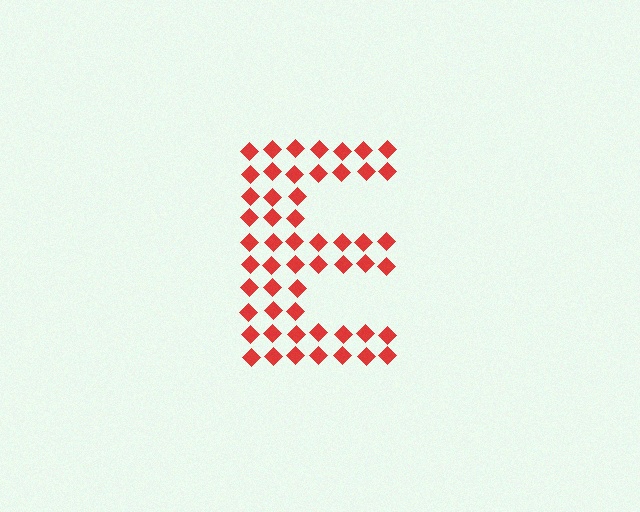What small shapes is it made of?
It is made of small diamonds.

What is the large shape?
The large shape is the letter E.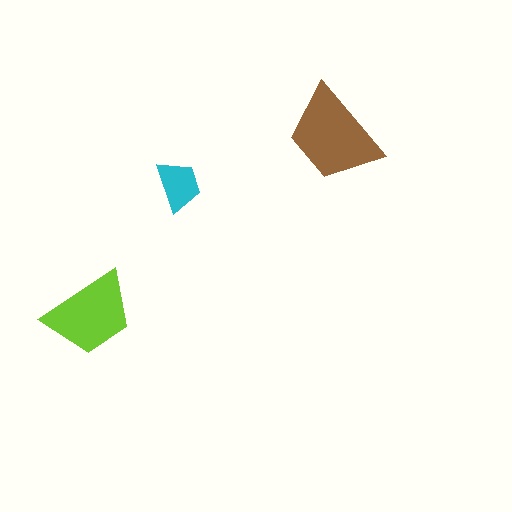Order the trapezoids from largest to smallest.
the brown one, the lime one, the cyan one.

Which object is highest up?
The brown trapezoid is topmost.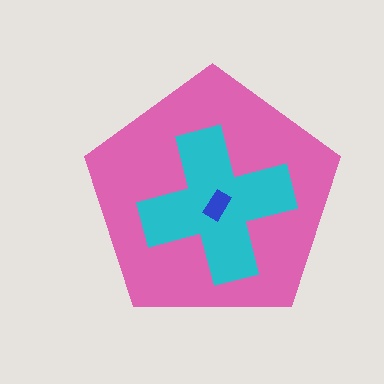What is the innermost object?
The blue rectangle.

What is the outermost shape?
The pink pentagon.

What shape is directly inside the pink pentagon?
The cyan cross.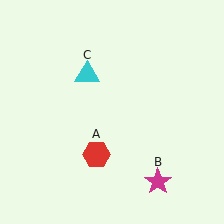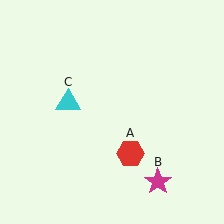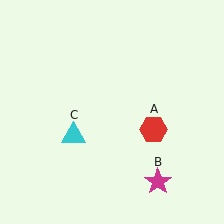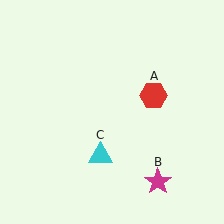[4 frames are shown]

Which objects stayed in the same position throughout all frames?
Magenta star (object B) remained stationary.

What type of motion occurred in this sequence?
The red hexagon (object A), cyan triangle (object C) rotated counterclockwise around the center of the scene.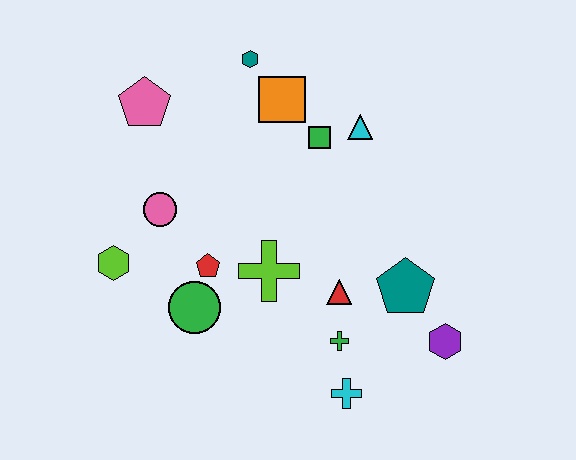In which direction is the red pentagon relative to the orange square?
The red pentagon is below the orange square.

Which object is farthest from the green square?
The cyan cross is farthest from the green square.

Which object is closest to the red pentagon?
The green circle is closest to the red pentagon.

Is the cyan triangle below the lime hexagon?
No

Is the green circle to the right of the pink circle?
Yes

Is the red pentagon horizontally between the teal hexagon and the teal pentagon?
No